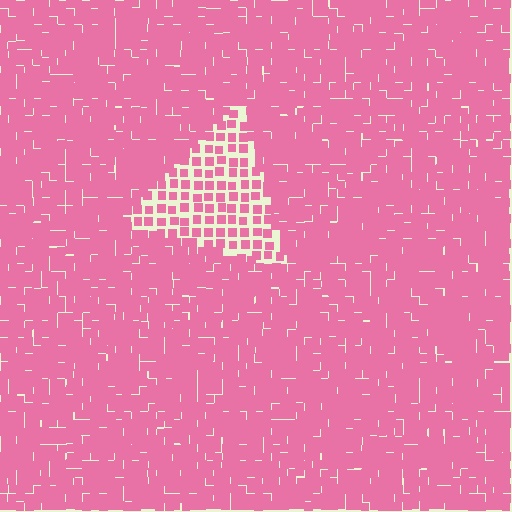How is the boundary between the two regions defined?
The boundary is defined by a change in element density (approximately 2.1x ratio). All elements are the same color, size, and shape.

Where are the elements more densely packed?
The elements are more densely packed outside the triangle boundary.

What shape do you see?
I see a triangle.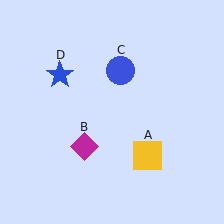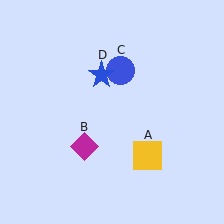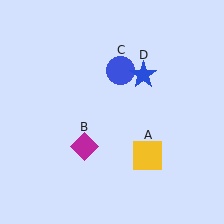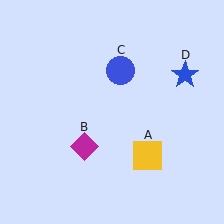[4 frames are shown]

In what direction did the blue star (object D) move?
The blue star (object D) moved right.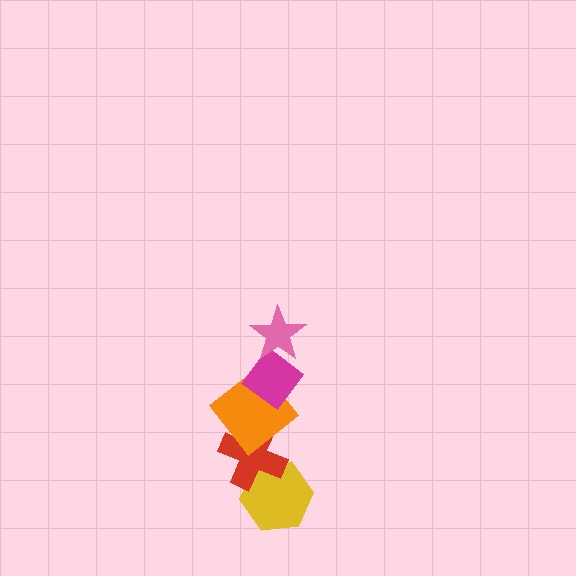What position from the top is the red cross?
The red cross is 4th from the top.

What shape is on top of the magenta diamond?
The pink star is on top of the magenta diamond.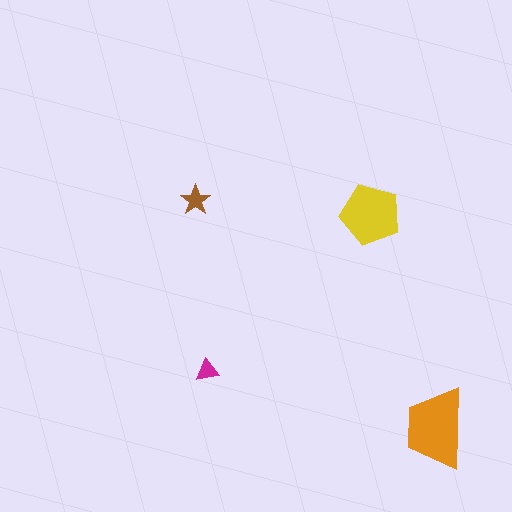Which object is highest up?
The brown star is topmost.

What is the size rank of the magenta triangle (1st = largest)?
4th.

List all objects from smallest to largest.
The magenta triangle, the brown star, the yellow pentagon, the orange trapezoid.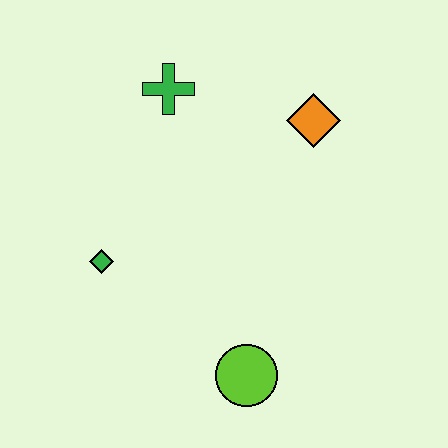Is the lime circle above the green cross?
No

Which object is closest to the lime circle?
The green diamond is closest to the lime circle.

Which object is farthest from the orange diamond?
The lime circle is farthest from the orange diamond.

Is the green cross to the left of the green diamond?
No